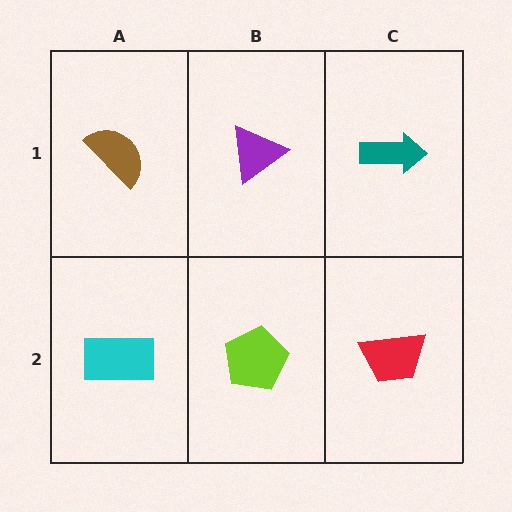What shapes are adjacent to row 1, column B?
A lime pentagon (row 2, column B), a brown semicircle (row 1, column A), a teal arrow (row 1, column C).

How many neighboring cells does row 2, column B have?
3.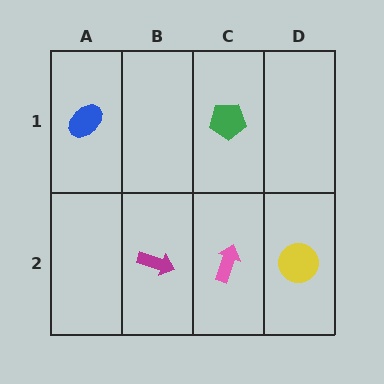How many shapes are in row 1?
2 shapes.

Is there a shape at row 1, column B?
No, that cell is empty.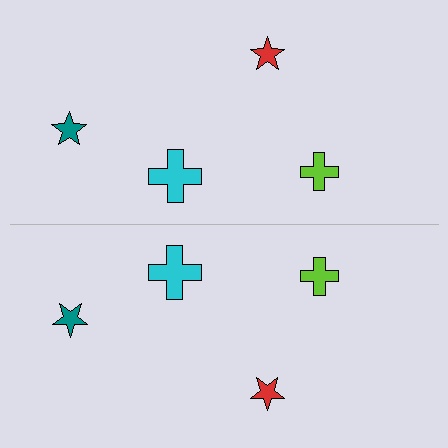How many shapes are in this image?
There are 8 shapes in this image.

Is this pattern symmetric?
Yes, this pattern has bilateral (reflection) symmetry.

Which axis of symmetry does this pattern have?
The pattern has a horizontal axis of symmetry running through the center of the image.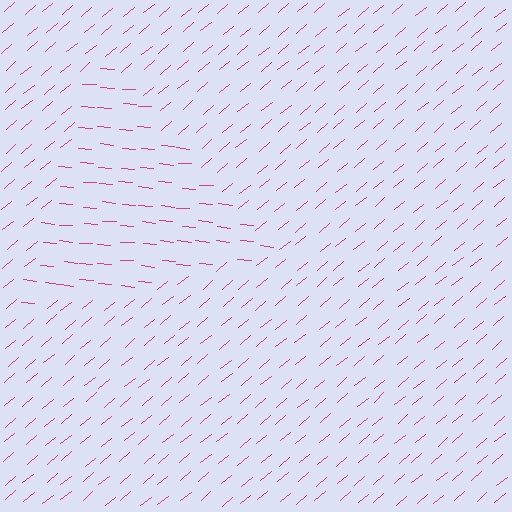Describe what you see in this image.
The image is filled with small magenta line segments. A triangle region in the image has lines oriented differently from the surrounding lines, creating a visible texture boundary.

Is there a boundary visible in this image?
Yes, there is a texture boundary formed by a change in line orientation.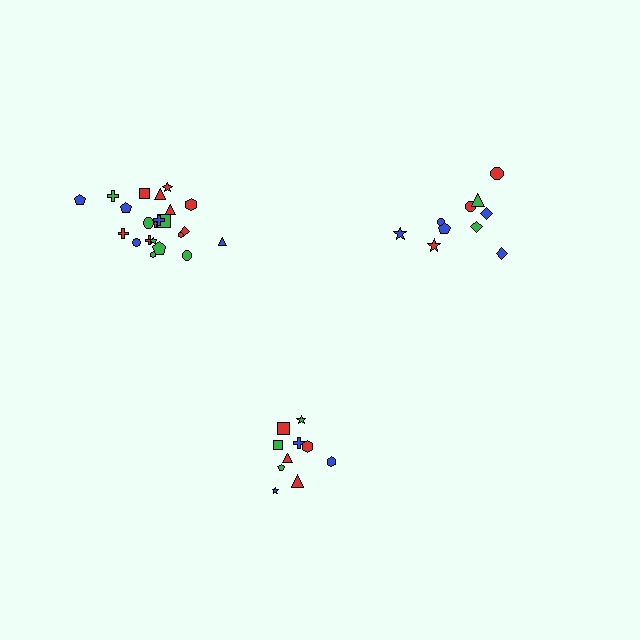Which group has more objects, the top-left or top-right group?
The top-left group.